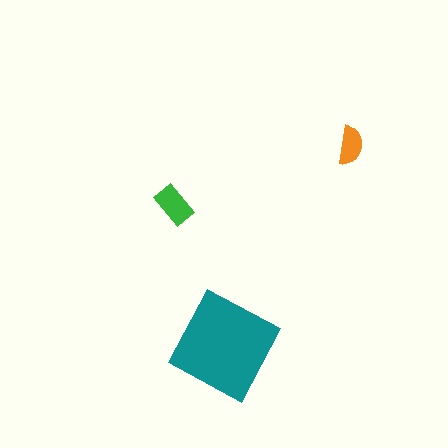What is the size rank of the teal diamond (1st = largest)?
1st.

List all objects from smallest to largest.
The orange semicircle, the green rectangle, the teal diamond.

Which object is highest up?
The orange semicircle is topmost.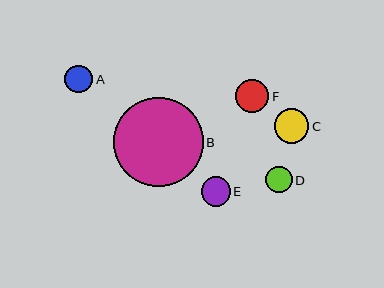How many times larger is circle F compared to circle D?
Circle F is approximately 1.2 times the size of circle D.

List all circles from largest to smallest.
From largest to smallest: B, C, F, E, A, D.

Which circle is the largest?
Circle B is the largest with a size of approximately 89 pixels.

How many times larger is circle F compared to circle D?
Circle F is approximately 1.2 times the size of circle D.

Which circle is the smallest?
Circle D is the smallest with a size of approximately 27 pixels.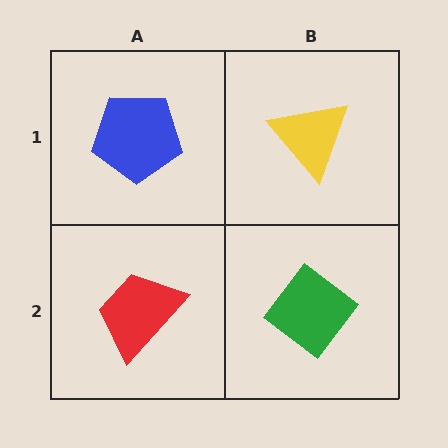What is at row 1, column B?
A yellow triangle.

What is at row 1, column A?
A blue pentagon.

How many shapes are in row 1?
2 shapes.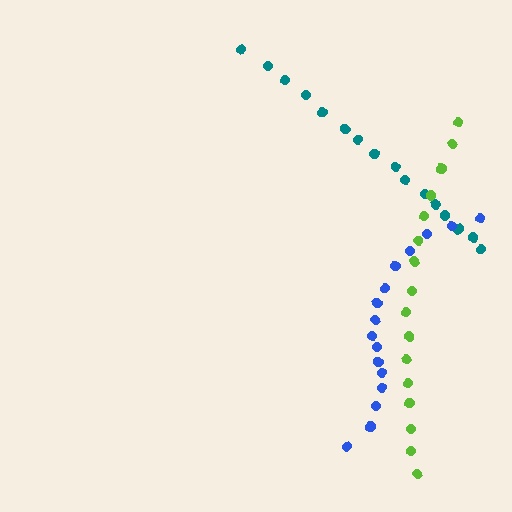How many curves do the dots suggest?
There are 3 distinct paths.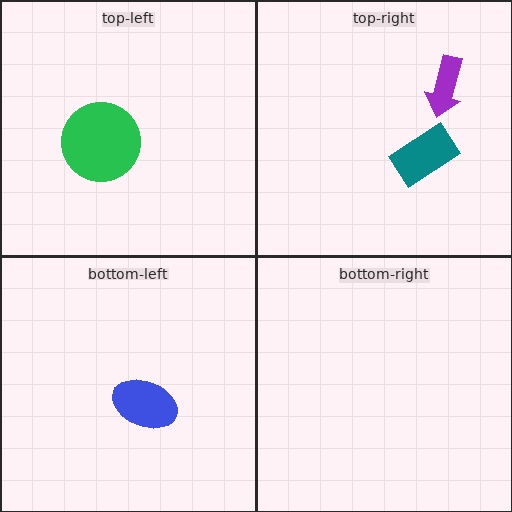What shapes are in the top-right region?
The teal rectangle, the purple arrow.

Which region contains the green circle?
The top-left region.